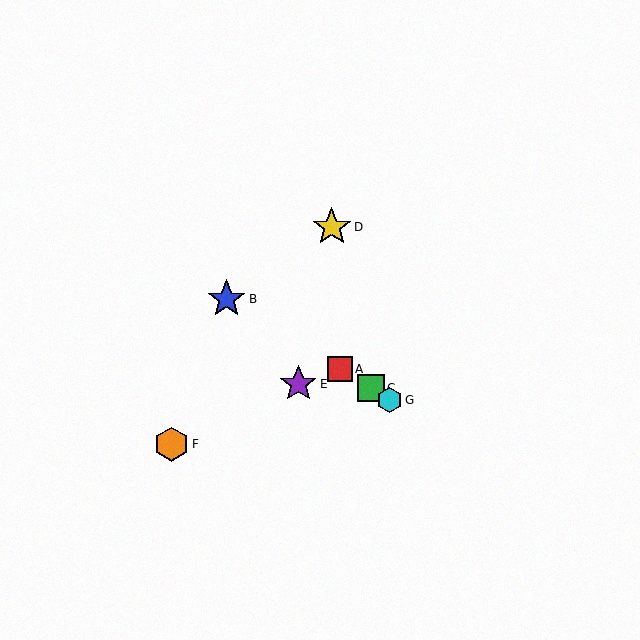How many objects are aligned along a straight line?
4 objects (A, B, C, G) are aligned along a straight line.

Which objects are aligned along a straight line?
Objects A, B, C, G are aligned along a straight line.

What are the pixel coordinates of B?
Object B is at (227, 299).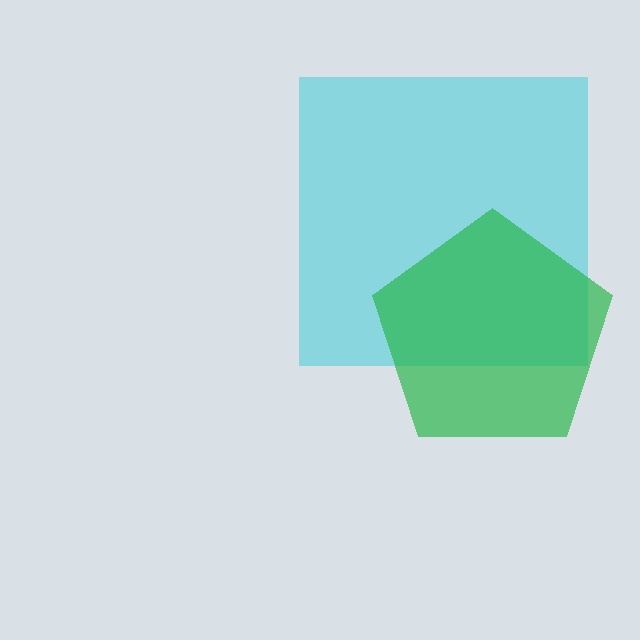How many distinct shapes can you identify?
There are 2 distinct shapes: a cyan square, a green pentagon.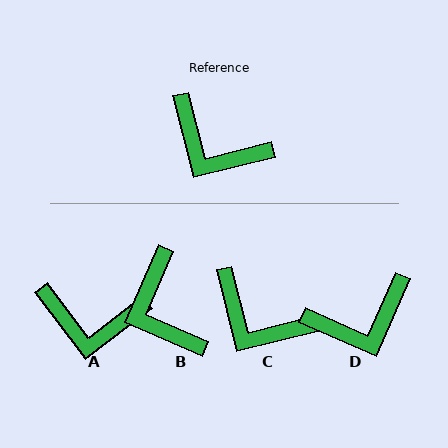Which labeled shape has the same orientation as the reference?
C.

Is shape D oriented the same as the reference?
No, it is off by about 52 degrees.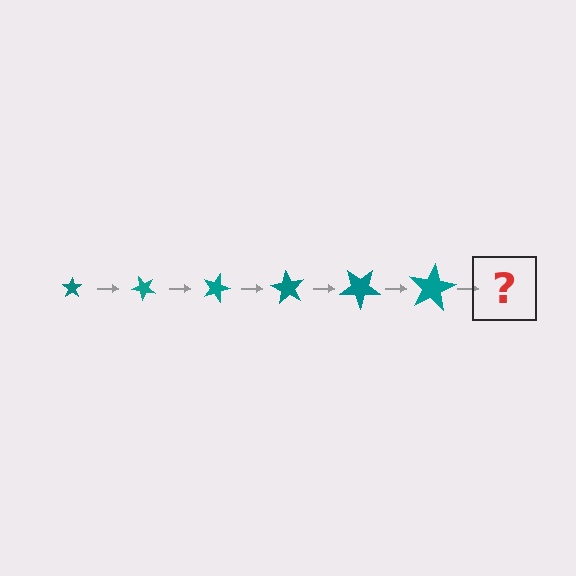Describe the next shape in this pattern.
It should be a star, larger than the previous one and rotated 270 degrees from the start.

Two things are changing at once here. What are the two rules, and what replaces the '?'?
The two rules are that the star grows larger each step and it rotates 45 degrees each step. The '?' should be a star, larger than the previous one and rotated 270 degrees from the start.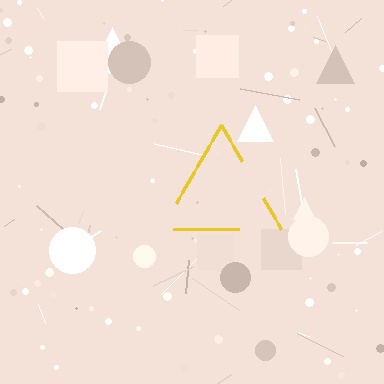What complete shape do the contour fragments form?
The contour fragments form a triangle.